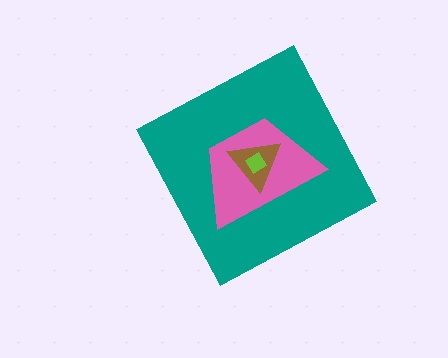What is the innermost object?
The lime diamond.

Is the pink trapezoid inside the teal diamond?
Yes.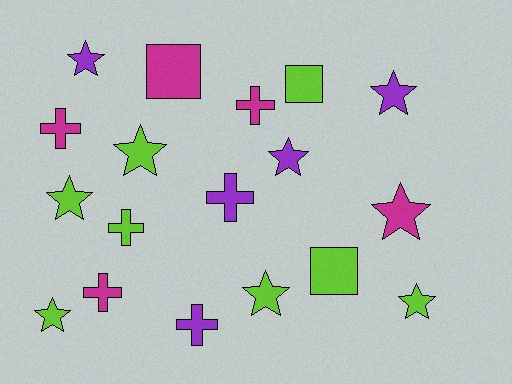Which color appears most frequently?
Lime, with 8 objects.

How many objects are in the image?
There are 18 objects.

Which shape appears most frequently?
Star, with 9 objects.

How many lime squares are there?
There are 2 lime squares.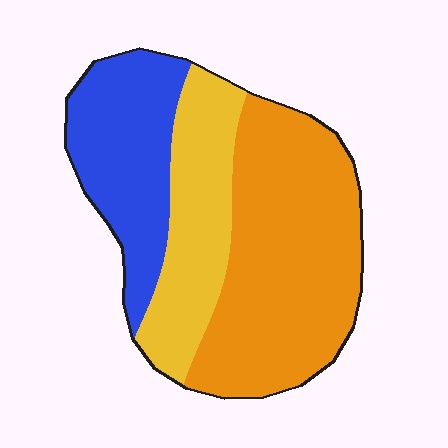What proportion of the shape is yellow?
Yellow takes up less than a quarter of the shape.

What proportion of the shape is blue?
Blue covers roughly 25% of the shape.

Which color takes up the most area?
Orange, at roughly 50%.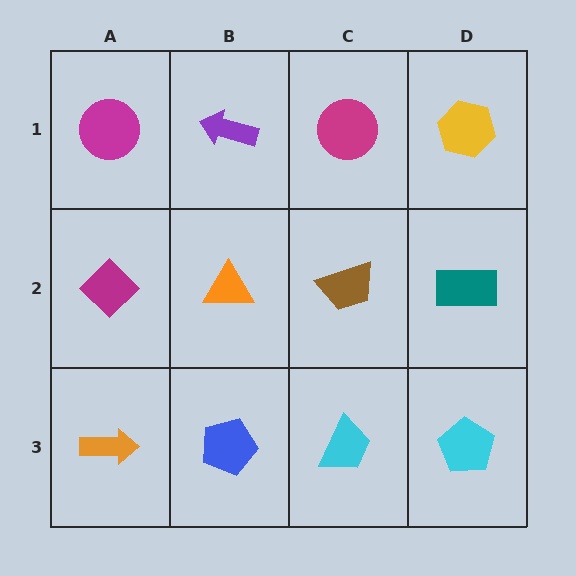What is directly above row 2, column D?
A yellow hexagon.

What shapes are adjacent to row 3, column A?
A magenta diamond (row 2, column A), a blue pentagon (row 3, column B).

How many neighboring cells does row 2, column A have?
3.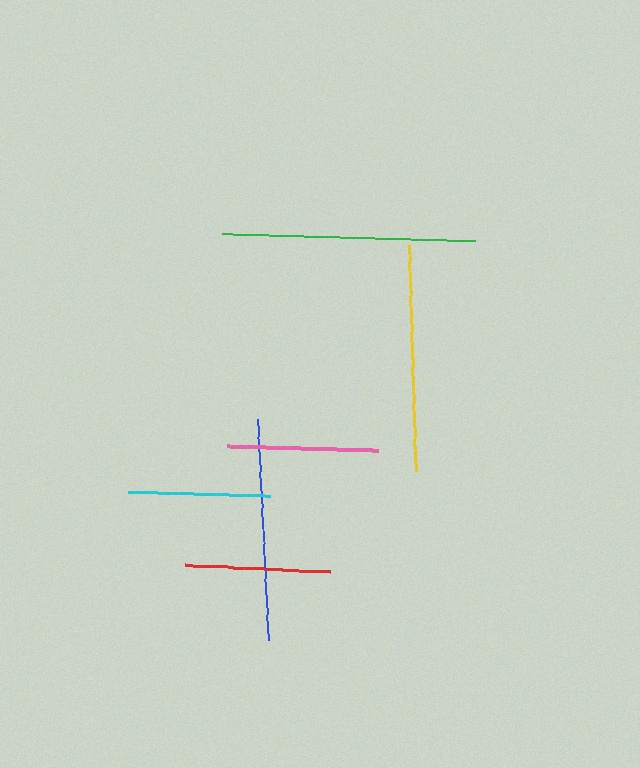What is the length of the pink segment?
The pink segment is approximately 151 pixels long.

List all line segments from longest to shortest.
From longest to shortest: green, yellow, blue, pink, red, cyan.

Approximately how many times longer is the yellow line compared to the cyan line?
The yellow line is approximately 1.6 times the length of the cyan line.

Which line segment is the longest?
The green line is the longest at approximately 254 pixels.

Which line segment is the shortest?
The cyan line is the shortest at approximately 142 pixels.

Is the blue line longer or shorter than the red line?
The blue line is longer than the red line.